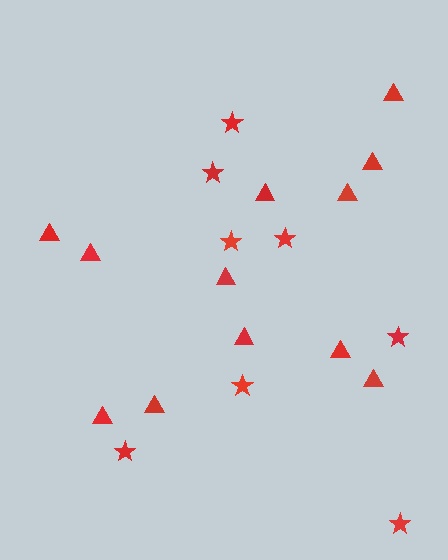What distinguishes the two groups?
There are 2 groups: one group of stars (8) and one group of triangles (12).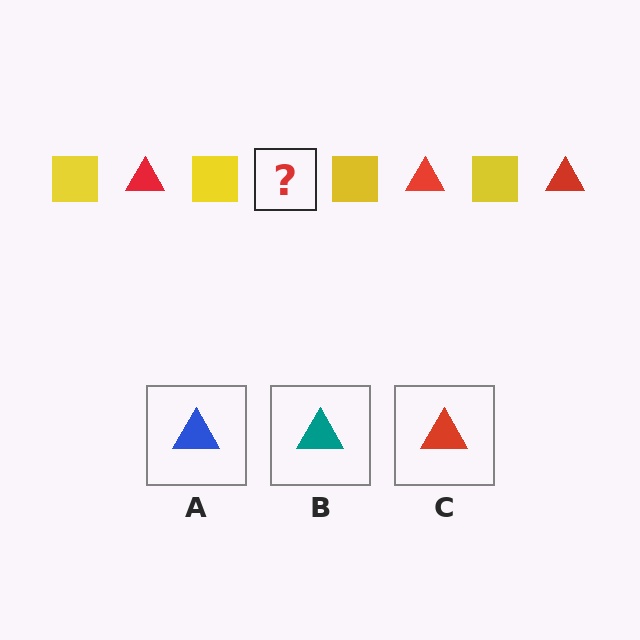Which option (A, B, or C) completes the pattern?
C.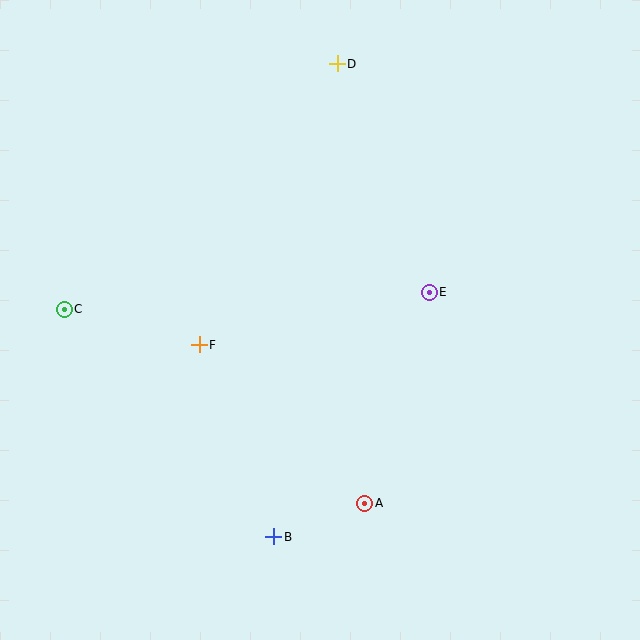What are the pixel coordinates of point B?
Point B is at (274, 537).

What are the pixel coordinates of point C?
Point C is at (64, 309).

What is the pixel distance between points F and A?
The distance between F and A is 230 pixels.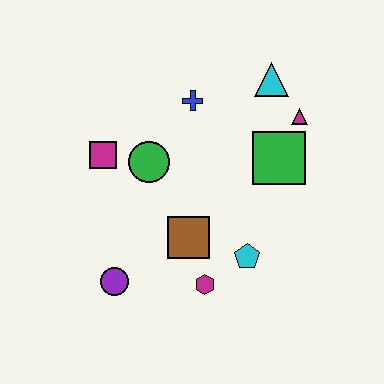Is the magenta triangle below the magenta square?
No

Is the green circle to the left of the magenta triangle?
Yes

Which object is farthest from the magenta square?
The magenta triangle is farthest from the magenta square.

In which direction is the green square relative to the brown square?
The green square is to the right of the brown square.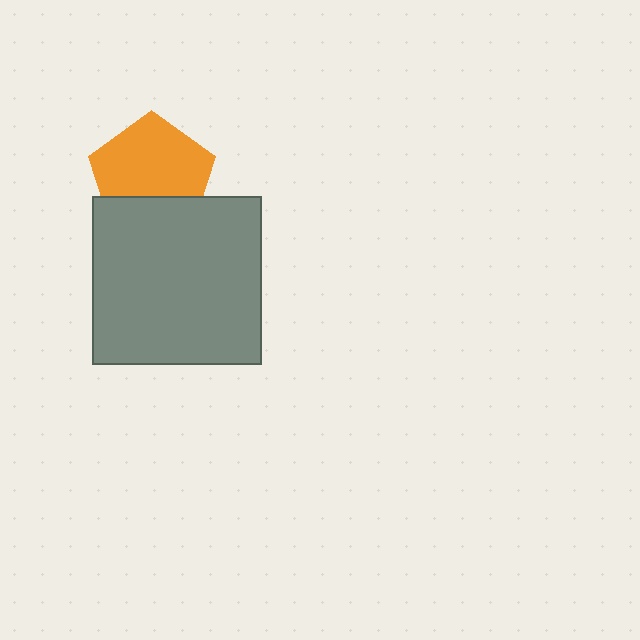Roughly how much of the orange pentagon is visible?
Most of it is visible (roughly 69%).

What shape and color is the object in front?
The object in front is a gray square.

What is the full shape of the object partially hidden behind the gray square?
The partially hidden object is an orange pentagon.